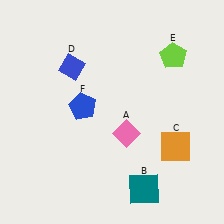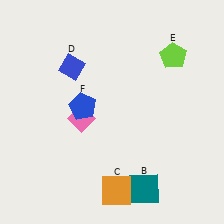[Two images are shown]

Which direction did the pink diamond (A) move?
The pink diamond (A) moved left.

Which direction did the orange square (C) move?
The orange square (C) moved left.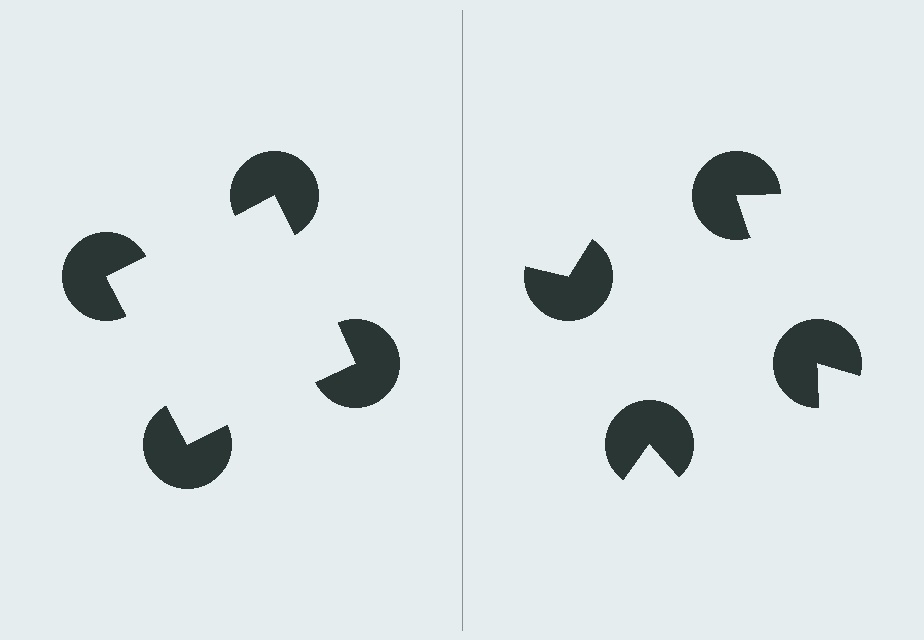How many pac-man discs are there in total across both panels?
8 — 4 on each side.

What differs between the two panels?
The pac-man discs are positioned identically on both sides; only the wedge orientations differ. On the left they align to a square; on the right they are misaligned.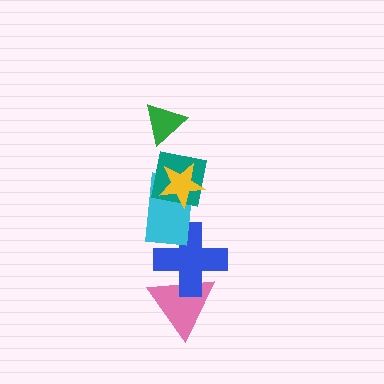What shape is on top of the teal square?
The yellow star is on top of the teal square.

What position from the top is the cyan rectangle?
The cyan rectangle is 4th from the top.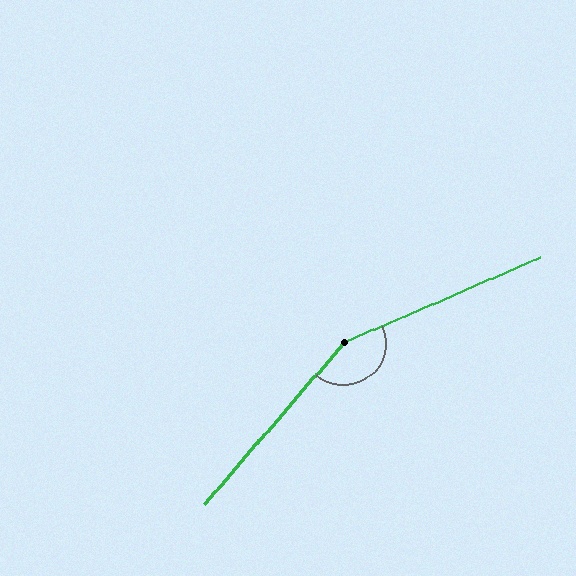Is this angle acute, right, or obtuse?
It is obtuse.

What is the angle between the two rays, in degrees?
Approximately 154 degrees.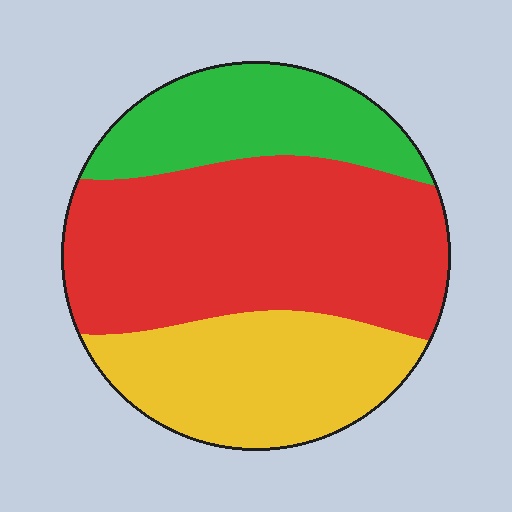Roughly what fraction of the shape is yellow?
Yellow takes up about one quarter (1/4) of the shape.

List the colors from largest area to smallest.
From largest to smallest: red, yellow, green.